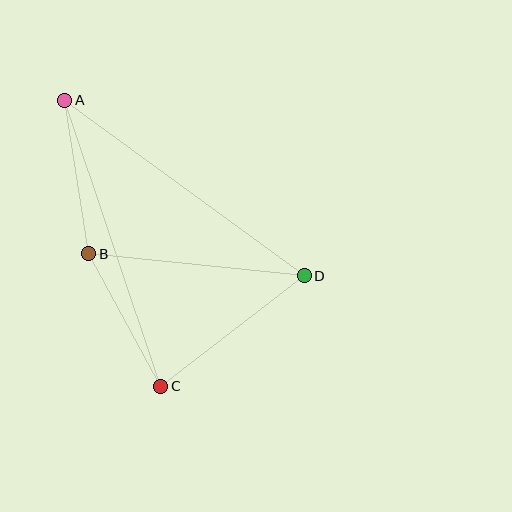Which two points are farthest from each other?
Points A and C are farthest from each other.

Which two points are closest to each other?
Points B and C are closest to each other.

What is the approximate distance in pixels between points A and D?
The distance between A and D is approximately 297 pixels.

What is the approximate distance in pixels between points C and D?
The distance between C and D is approximately 181 pixels.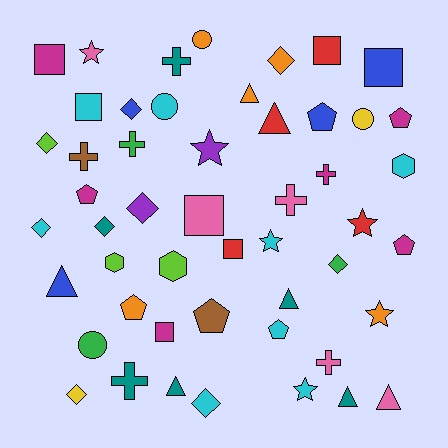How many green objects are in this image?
There are 3 green objects.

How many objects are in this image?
There are 50 objects.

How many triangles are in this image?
There are 7 triangles.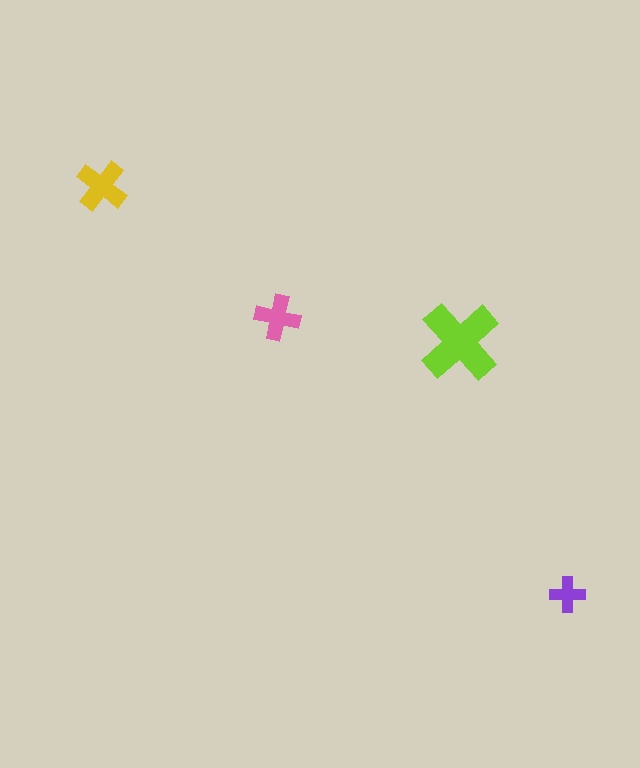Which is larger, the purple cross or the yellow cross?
The yellow one.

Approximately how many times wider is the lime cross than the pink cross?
About 2 times wider.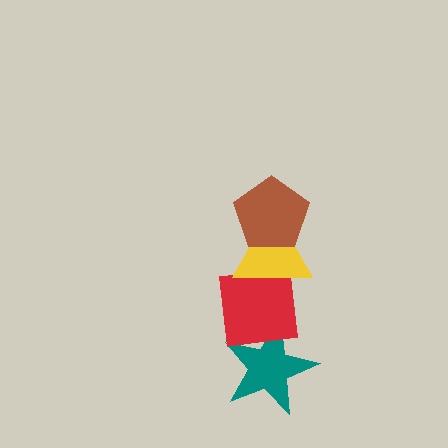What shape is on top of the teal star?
The red square is on top of the teal star.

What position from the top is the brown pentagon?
The brown pentagon is 1st from the top.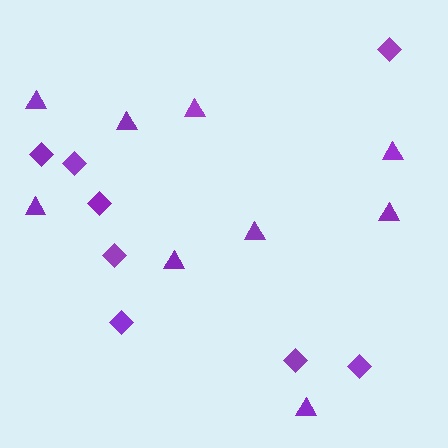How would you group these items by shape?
There are 2 groups: one group of diamonds (8) and one group of triangles (9).